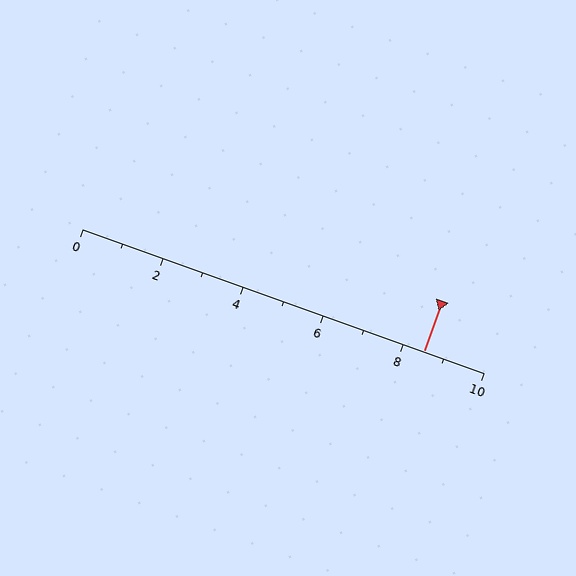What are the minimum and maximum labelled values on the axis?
The axis runs from 0 to 10.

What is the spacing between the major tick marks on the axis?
The major ticks are spaced 2 apart.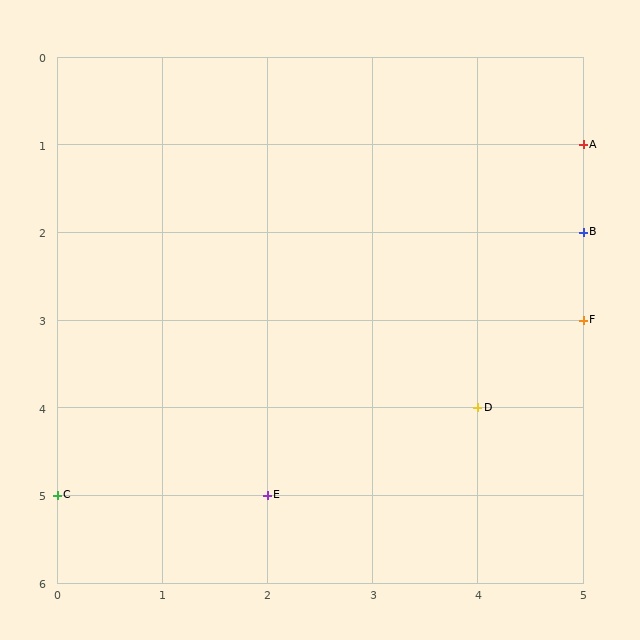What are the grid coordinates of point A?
Point A is at grid coordinates (5, 1).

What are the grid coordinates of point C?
Point C is at grid coordinates (0, 5).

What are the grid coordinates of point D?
Point D is at grid coordinates (4, 4).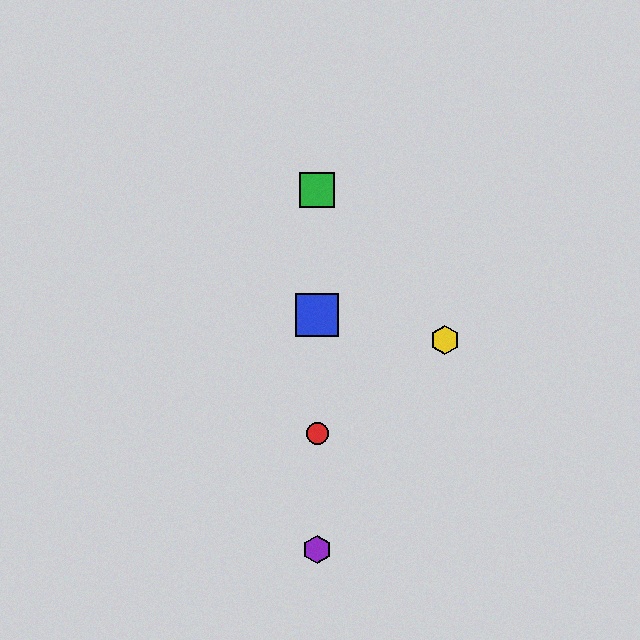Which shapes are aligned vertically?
The red circle, the blue square, the green square, the purple hexagon are aligned vertically.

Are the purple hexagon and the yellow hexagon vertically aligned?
No, the purple hexagon is at x≈317 and the yellow hexagon is at x≈445.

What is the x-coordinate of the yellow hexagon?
The yellow hexagon is at x≈445.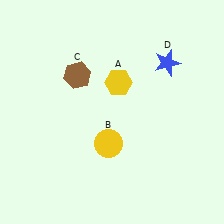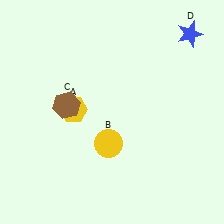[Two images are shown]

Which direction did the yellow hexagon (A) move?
The yellow hexagon (A) moved left.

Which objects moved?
The objects that moved are: the yellow hexagon (A), the brown hexagon (C), the blue star (D).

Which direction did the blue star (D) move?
The blue star (D) moved up.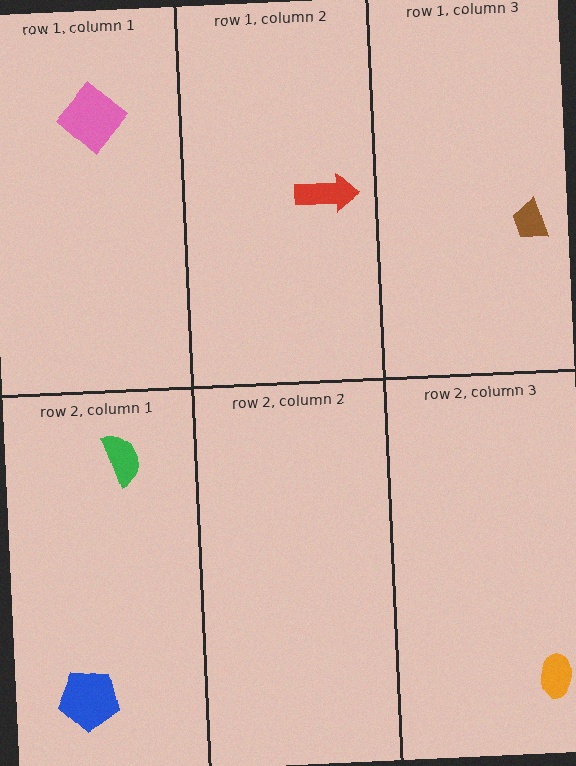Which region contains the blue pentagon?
The row 2, column 1 region.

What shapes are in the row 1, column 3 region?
The brown trapezoid.